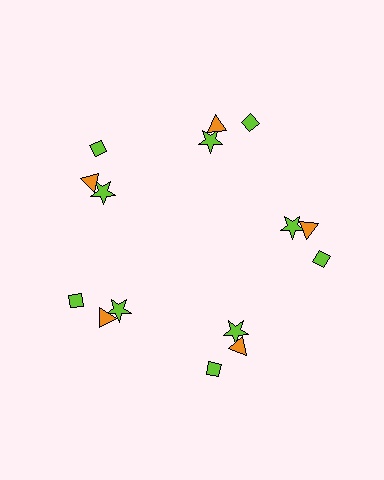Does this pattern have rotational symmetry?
Yes, this pattern has 5-fold rotational symmetry. It looks the same after rotating 72 degrees around the center.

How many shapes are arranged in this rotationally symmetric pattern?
There are 15 shapes, arranged in 5 groups of 3.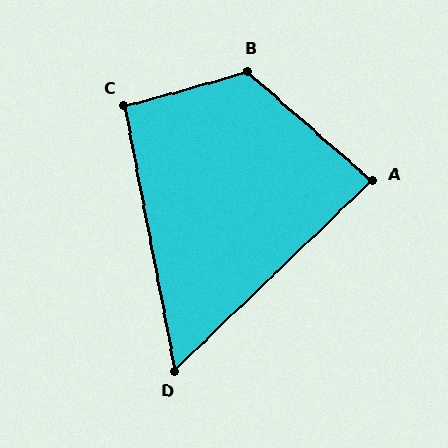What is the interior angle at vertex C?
Approximately 95 degrees (obtuse).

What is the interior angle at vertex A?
Approximately 85 degrees (acute).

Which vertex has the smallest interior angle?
D, at approximately 57 degrees.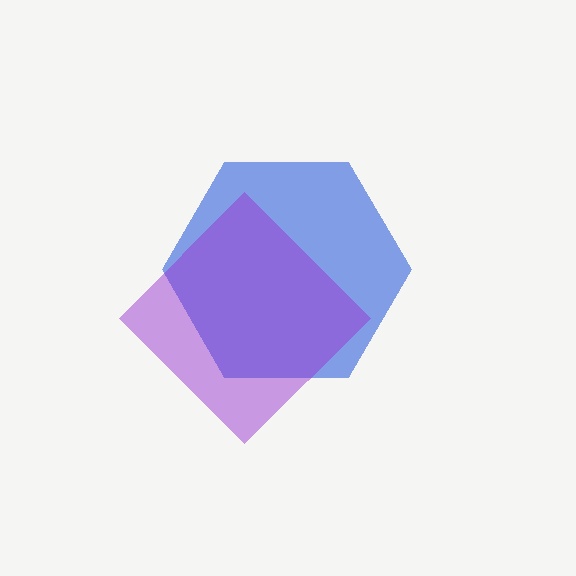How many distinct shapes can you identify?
There are 2 distinct shapes: a blue hexagon, a purple diamond.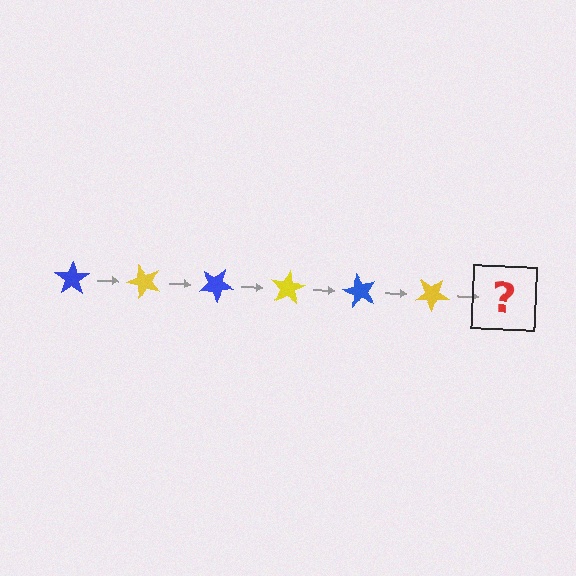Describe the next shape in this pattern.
It should be a blue star, rotated 300 degrees from the start.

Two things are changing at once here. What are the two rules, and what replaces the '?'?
The two rules are that it rotates 50 degrees each step and the color cycles through blue and yellow. The '?' should be a blue star, rotated 300 degrees from the start.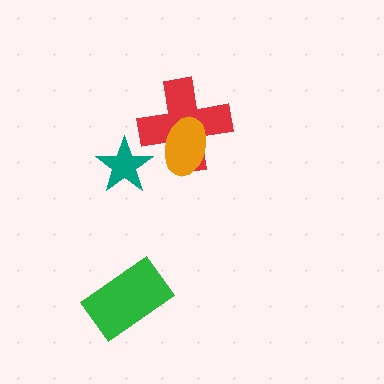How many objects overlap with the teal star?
0 objects overlap with the teal star.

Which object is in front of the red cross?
The orange ellipse is in front of the red cross.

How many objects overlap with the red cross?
1 object overlaps with the red cross.